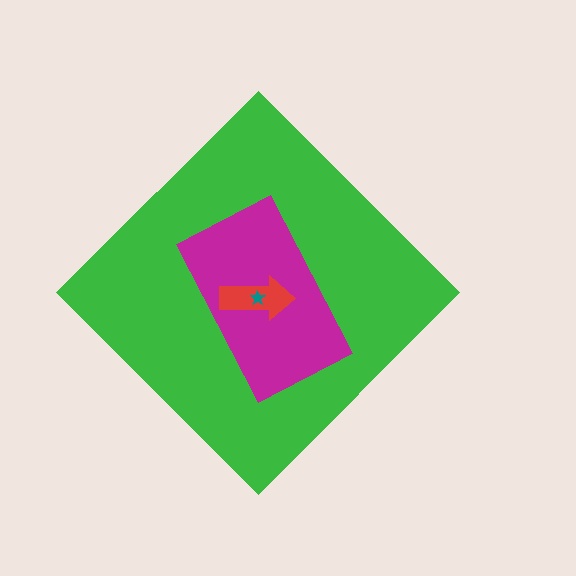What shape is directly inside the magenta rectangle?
The red arrow.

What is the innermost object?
The teal star.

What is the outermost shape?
The green diamond.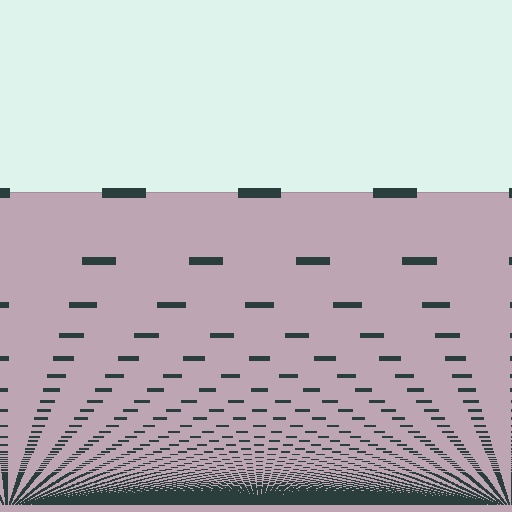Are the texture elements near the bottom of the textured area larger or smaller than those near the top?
Smaller. The gradient is inverted — elements near the bottom are smaller and denser.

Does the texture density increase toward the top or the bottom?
Density increases toward the bottom.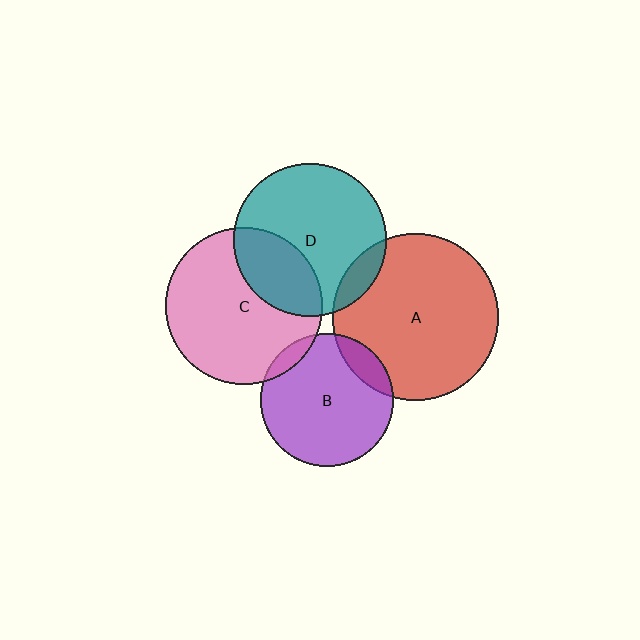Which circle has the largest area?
Circle A (red).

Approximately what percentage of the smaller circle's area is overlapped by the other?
Approximately 10%.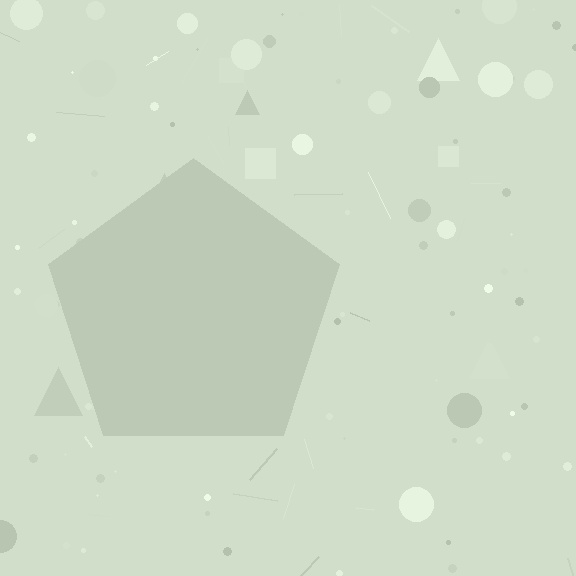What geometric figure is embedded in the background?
A pentagon is embedded in the background.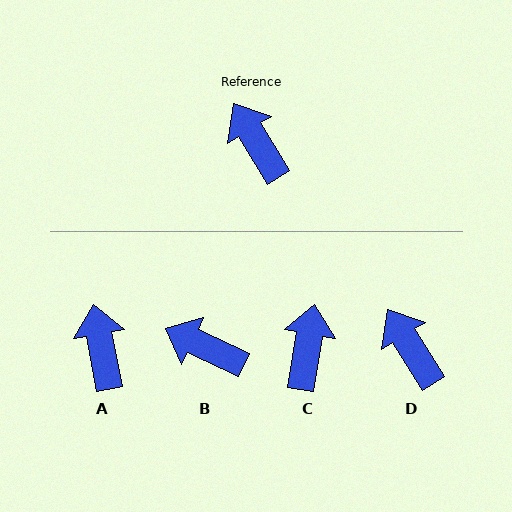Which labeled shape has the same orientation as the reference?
D.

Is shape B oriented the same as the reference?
No, it is off by about 33 degrees.